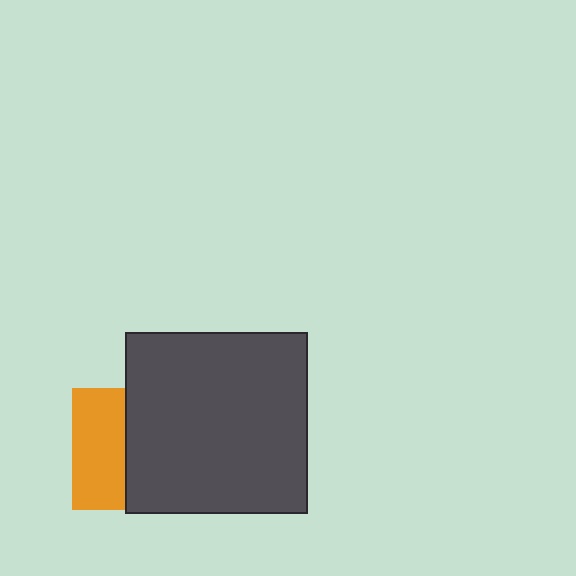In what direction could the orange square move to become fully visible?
The orange square could move left. That would shift it out from behind the dark gray rectangle entirely.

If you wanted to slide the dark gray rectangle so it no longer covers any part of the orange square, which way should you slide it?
Slide it right — that is the most direct way to separate the two shapes.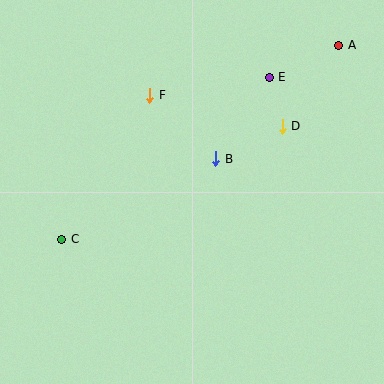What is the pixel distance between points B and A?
The distance between B and A is 167 pixels.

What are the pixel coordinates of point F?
Point F is at (150, 95).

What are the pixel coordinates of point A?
Point A is at (339, 45).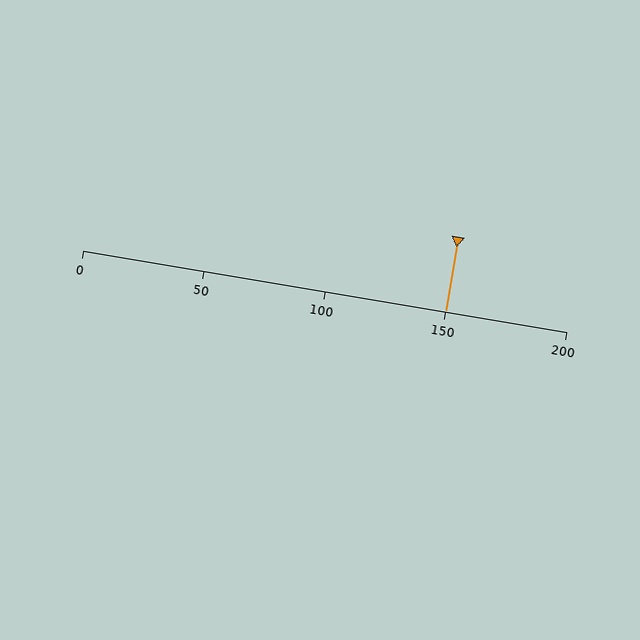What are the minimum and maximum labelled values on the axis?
The axis runs from 0 to 200.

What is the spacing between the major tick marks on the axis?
The major ticks are spaced 50 apart.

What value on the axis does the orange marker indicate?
The marker indicates approximately 150.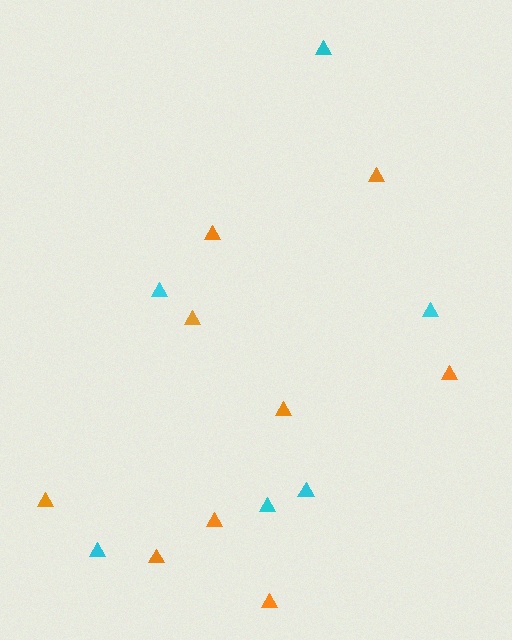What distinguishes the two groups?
There are 2 groups: one group of orange triangles (9) and one group of cyan triangles (6).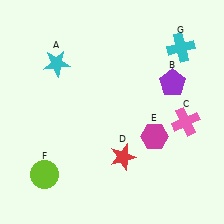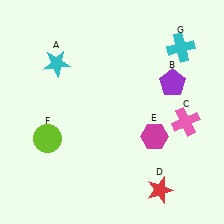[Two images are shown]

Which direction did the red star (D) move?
The red star (D) moved right.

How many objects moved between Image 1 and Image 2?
2 objects moved between the two images.